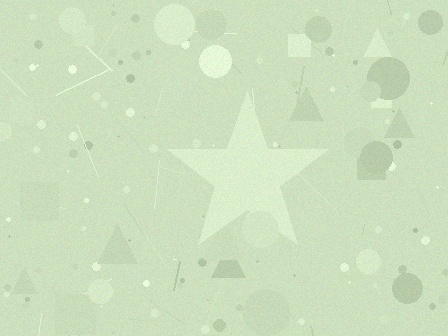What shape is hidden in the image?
A star is hidden in the image.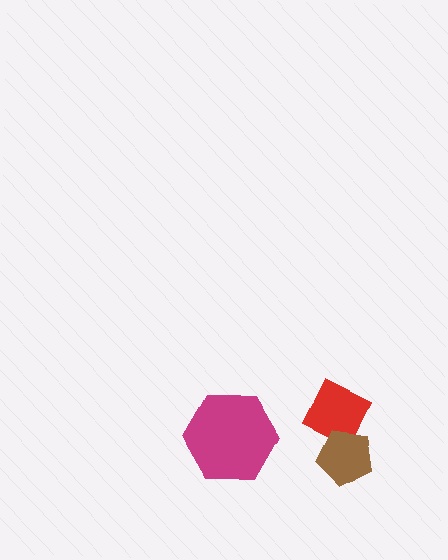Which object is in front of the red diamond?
The brown pentagon is in front of the red diamond.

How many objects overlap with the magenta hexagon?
0 objects overlap with the magenta hexagon.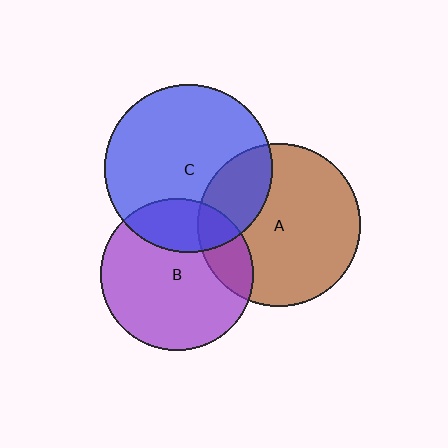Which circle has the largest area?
Circle C (blue).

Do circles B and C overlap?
Yes.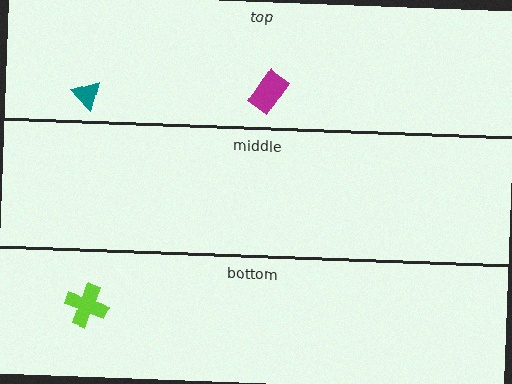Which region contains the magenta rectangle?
The top region.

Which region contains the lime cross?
The bottom region.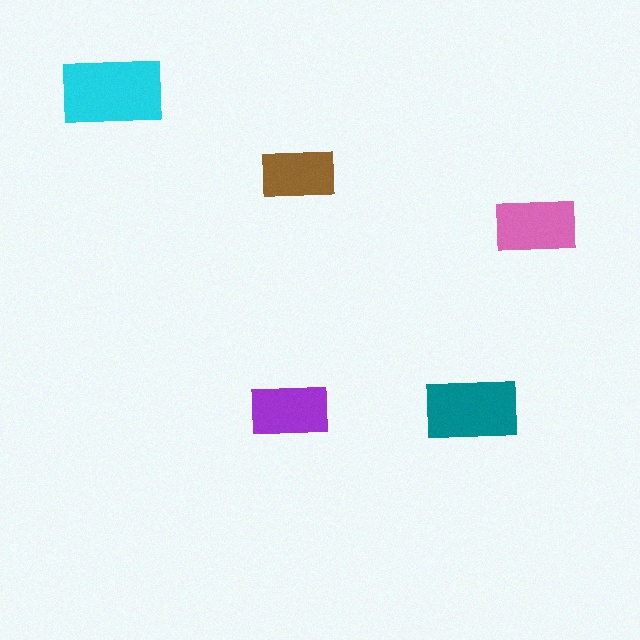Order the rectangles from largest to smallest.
the cyan one, the teal one, the pink one, the purple one, the brown one.